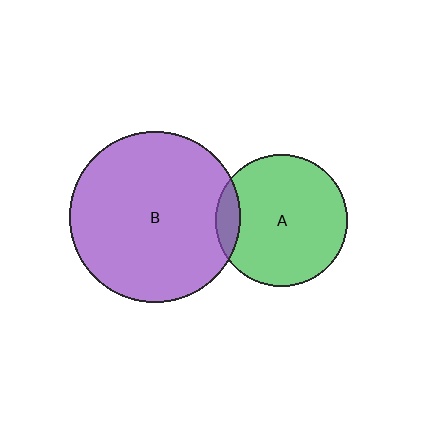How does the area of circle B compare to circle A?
Approximately 1.7 times.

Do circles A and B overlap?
Yes.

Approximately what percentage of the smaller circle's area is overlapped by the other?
Approximately 10%.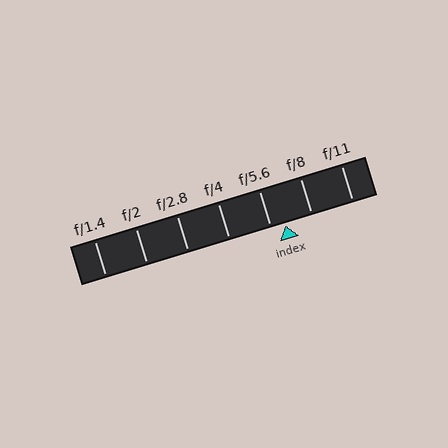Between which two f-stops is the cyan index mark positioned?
The index mark is between f/5.6 and f/8.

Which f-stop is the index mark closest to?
The index mark is closest to f/5.6.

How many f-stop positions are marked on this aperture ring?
There are 7 f-stop positions marked.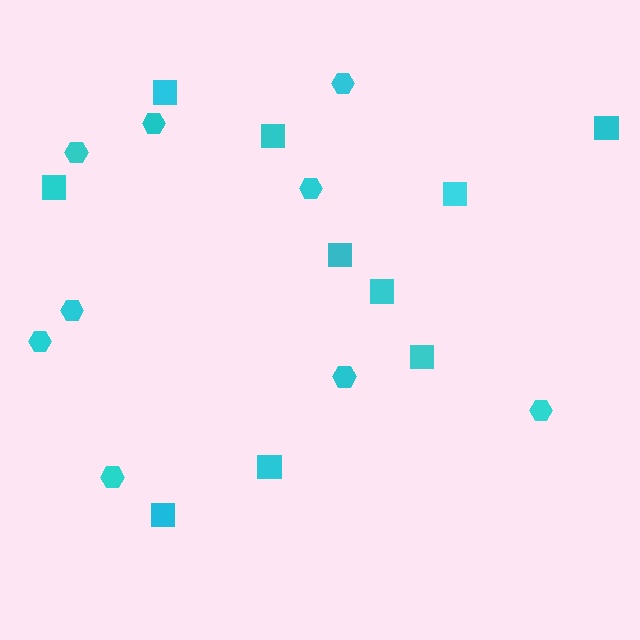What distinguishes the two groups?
There are 2 groups: one group of hexagons (9) and one group of squares (10).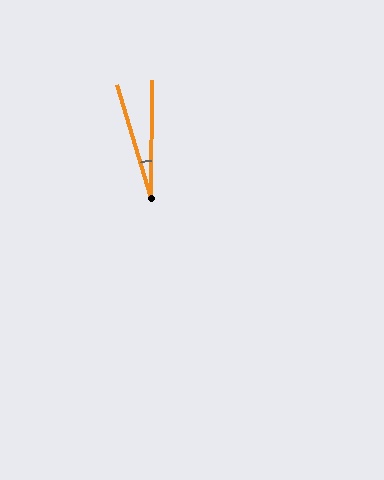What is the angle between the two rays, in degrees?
Approximately 17 degrees.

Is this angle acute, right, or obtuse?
It is acute.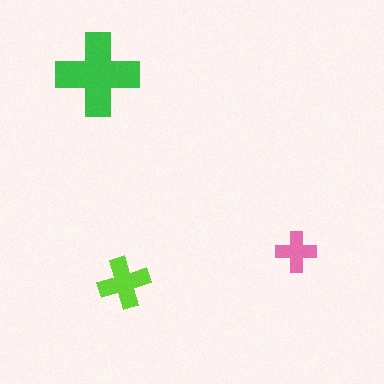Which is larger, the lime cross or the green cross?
The green one.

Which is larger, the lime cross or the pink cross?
The lime one.